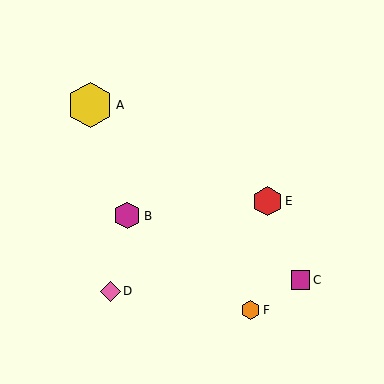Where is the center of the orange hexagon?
The center of the orange hexagon is at (250, 310).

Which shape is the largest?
The yellow hexagon (labeled A) is the largest.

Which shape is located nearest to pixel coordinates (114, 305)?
The pink diamond (labeled D) at (110, 291) is nearest to that location.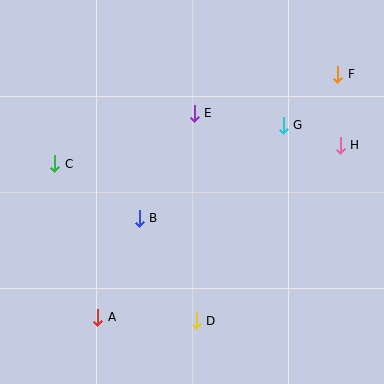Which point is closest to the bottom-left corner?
Point A is closest to the bottom-left corner.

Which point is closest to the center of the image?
Point B at (139, 218) is closest to the center.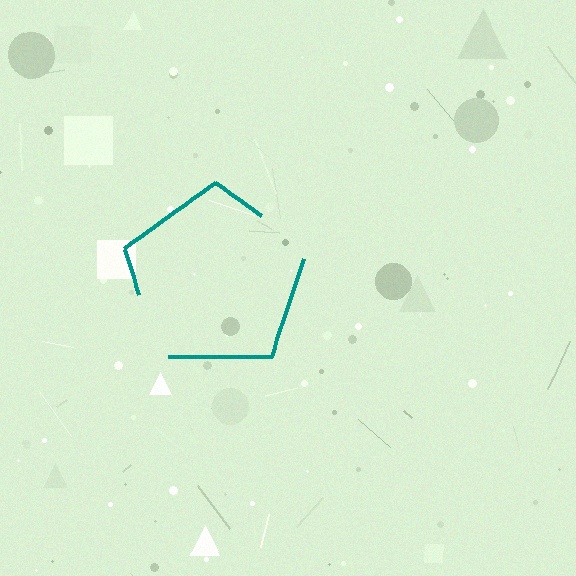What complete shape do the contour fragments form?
The contour fragments form a pentagon.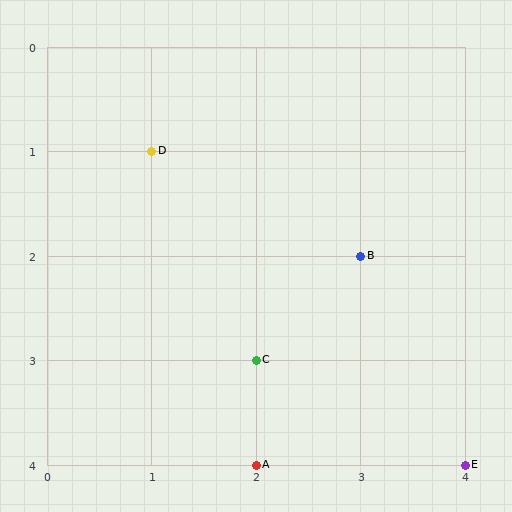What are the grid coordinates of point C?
Point C is at grid coordinates (2, 3).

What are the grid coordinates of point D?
Point D is at grid coordinates (1, 1).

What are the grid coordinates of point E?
Point E is at grid coordinates (4, 4).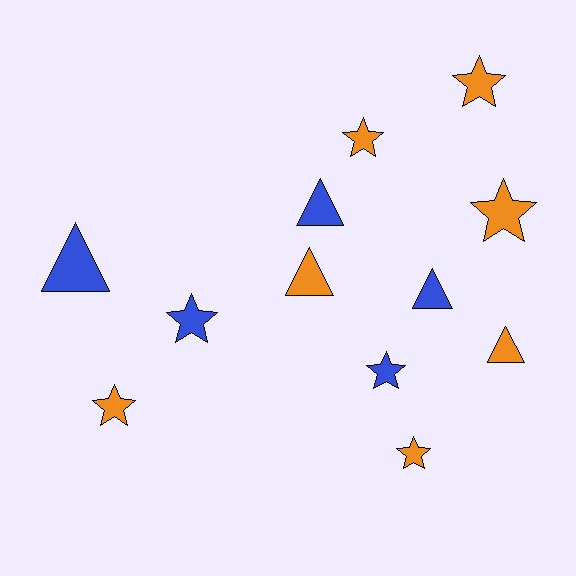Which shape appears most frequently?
Star, with 7 objects.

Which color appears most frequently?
Orange, with 7 objects.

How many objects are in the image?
There are 12 objects.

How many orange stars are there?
There are 5 orange stars.